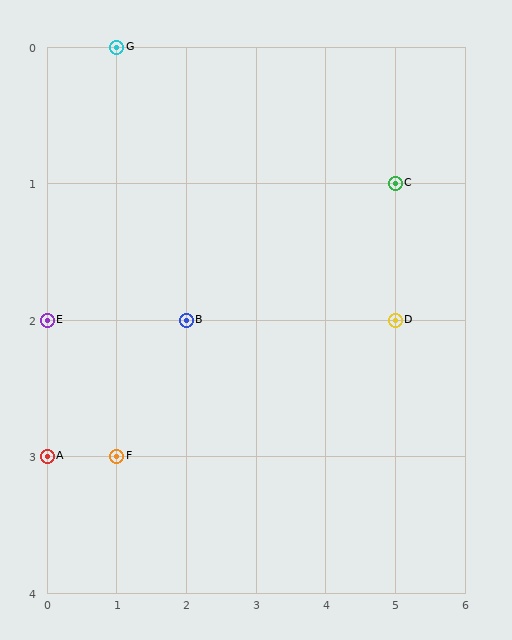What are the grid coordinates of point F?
Point F is at grid coordinates (1, 3).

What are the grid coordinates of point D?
Point D is at grid coordinates (5, 2).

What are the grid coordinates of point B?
Point B is at grid coordinates (2, 2).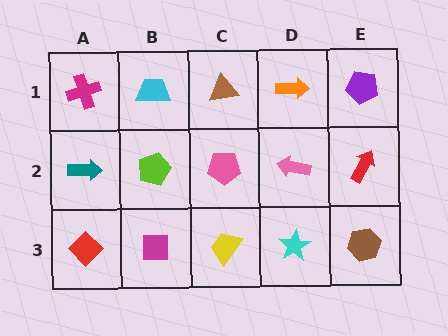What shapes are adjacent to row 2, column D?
An orange arrow (row 1, column D), a cyan star (row 3, column D), a pink pentagon (row 2, column C), a red arrow (row 2, column E).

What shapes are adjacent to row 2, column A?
A magenta cross (row 1, column A), a red diamond (row 3, column A), a lime pentagon (row 2, column B).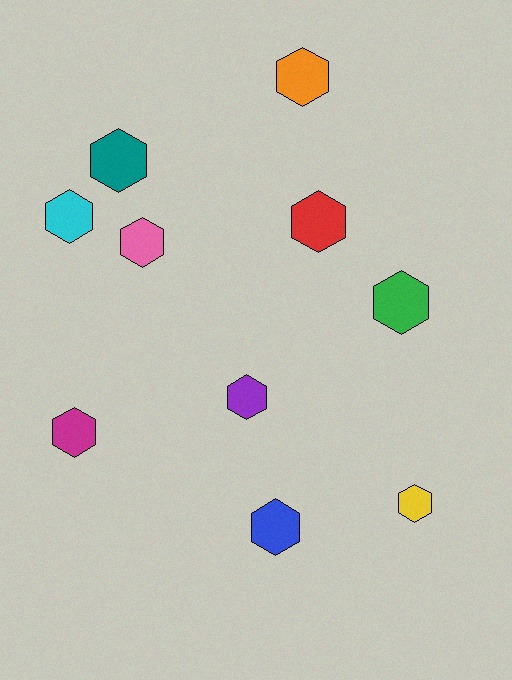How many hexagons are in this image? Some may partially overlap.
There are 10 hexagons.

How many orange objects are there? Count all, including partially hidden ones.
There is 1 orange object.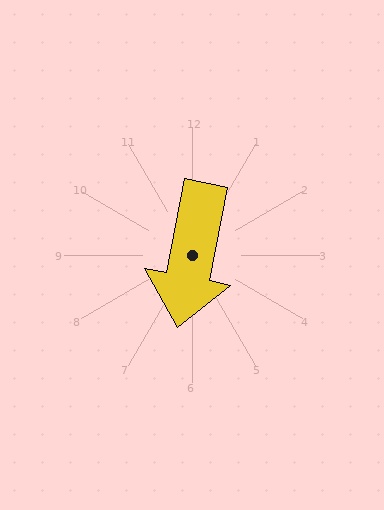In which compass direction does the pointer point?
South.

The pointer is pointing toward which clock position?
Roughly 6 o'clock.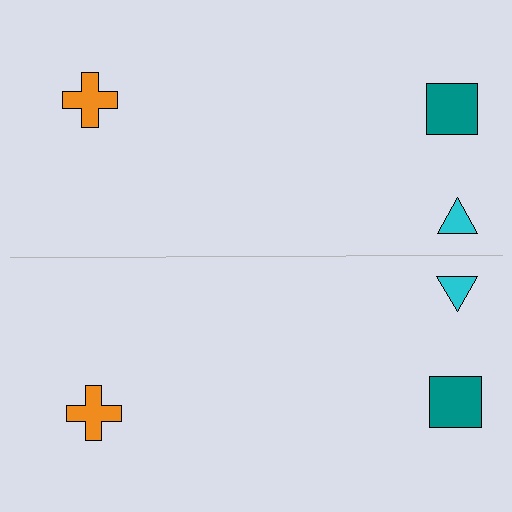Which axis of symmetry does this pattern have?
The pattern has a horizontal axis of symmetry running through the center of the image.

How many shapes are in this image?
There are 6 shapes in this image.